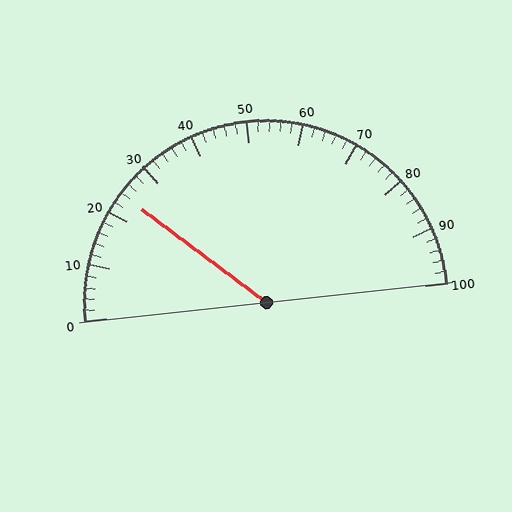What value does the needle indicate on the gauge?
The needle indicates approximately 24.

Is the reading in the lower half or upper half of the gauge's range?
The reading is in the lower half of the range (0 to 100).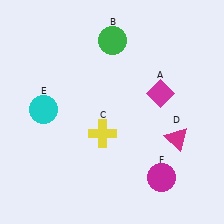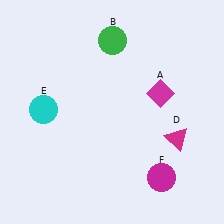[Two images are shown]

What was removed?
The yellow cross (C) was removed in Image 2.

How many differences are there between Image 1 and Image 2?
There is 1 difference between the two images.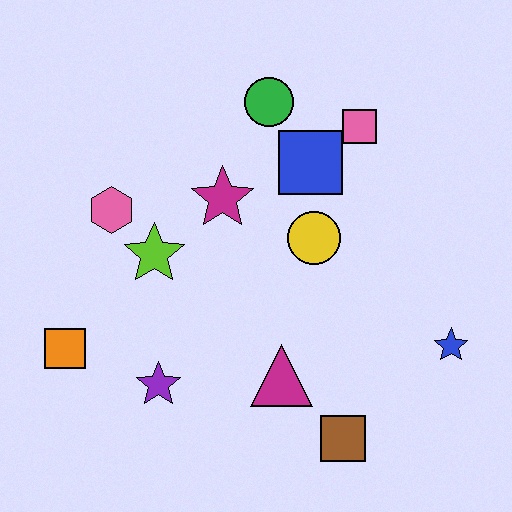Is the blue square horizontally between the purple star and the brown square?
Yes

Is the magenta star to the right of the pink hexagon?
Yes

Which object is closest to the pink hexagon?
The lime star is closest to the pink hexagon.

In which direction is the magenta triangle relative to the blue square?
The magenta triangle is below the blue square.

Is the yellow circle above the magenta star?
No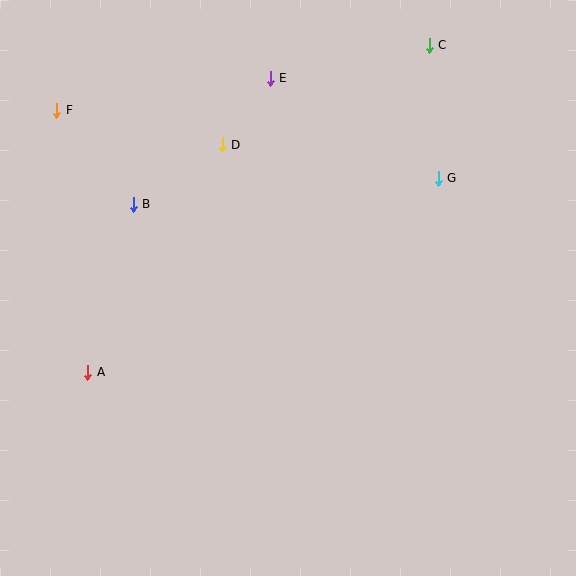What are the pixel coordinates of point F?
Point F is at (57, 110).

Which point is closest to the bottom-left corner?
Point A is closest to the bottom-left corner.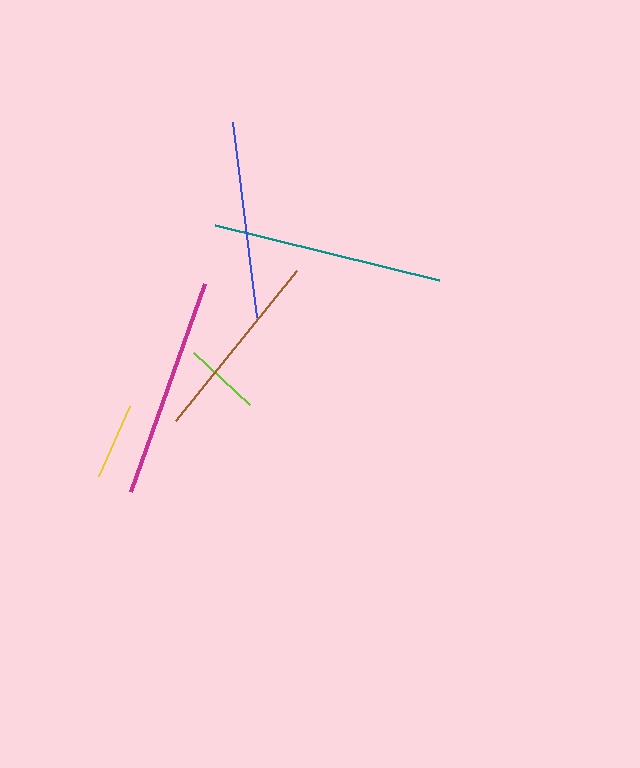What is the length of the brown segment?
The brown segment is approximately 193 pixels long.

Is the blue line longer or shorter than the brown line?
The blue line is longer than the brown line.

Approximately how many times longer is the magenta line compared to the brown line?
The magenta line is approximately 1.1 times the length of the brown line.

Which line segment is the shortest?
The lime line is the shortest at approximately 76 pixels.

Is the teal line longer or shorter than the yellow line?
The teal line is longer than the yellow line.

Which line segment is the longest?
The teal line is the longest at approximately 230 pixels.